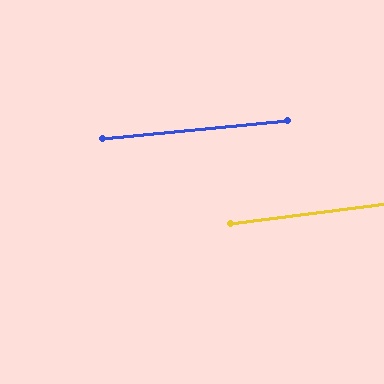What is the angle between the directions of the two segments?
Approximately 2 degrees.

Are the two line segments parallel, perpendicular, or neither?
Parallel — their directions differ by only 1.8°.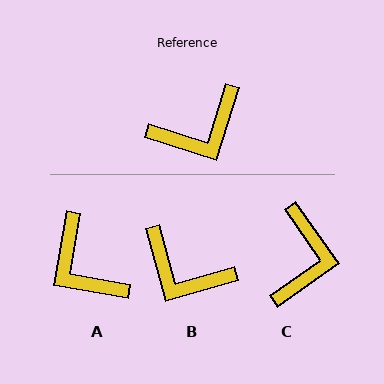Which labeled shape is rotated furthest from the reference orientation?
A, about 82 degrees away.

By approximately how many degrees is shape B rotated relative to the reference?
Approximately 57 degrees clockwise.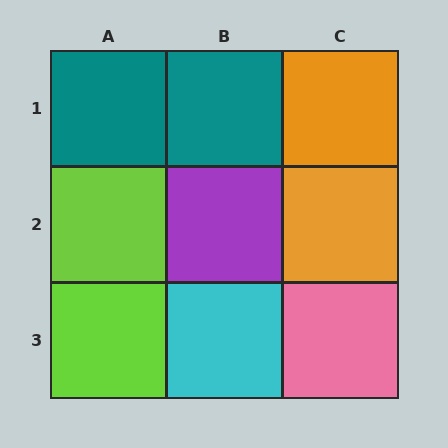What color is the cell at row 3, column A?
Lime.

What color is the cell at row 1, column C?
Orange.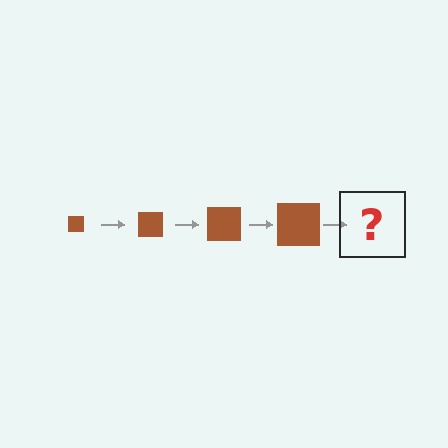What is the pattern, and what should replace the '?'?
The pattern is that the square gets progressively larger each step. The '?' should be a brown square, larger than the previous one.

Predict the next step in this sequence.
The next step is a brown square, larger than the previous one.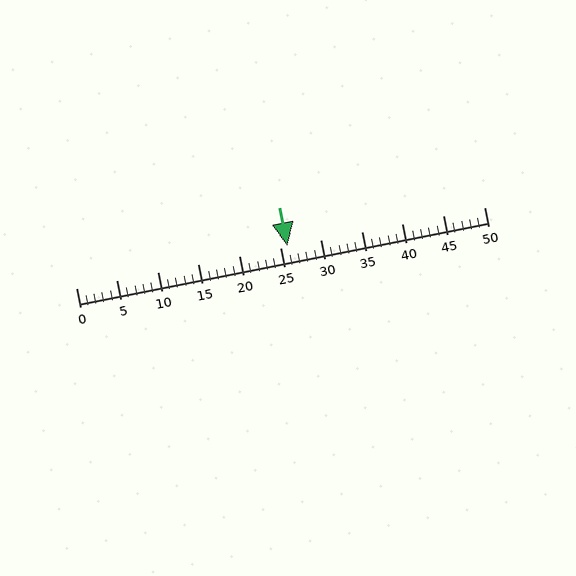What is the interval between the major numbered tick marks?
The major tick marks are spaced 5 units apart.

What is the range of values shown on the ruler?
The ruler shows values from 0 to 50.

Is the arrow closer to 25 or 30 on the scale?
The arrow is closer to 25.